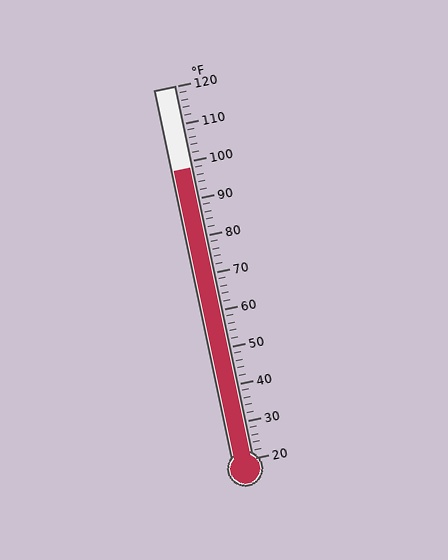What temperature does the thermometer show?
The thermometer shows approximately 98°F.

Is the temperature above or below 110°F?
The temperature is below 110°F.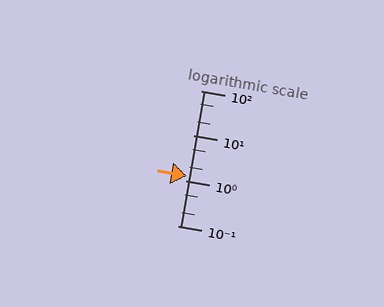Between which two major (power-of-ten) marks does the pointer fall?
The pointer is between 1 and 10.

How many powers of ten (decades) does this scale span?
The scale spans 3 decades, from 0.1 to 100.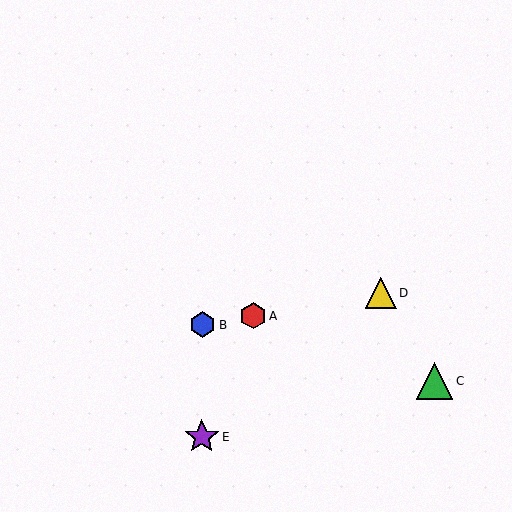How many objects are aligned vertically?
2 objects (B, E) are aligned vertically.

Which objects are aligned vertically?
Objects B, E are aligned vertically.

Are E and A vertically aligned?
No, E is at x≈202 and A is at x≈253.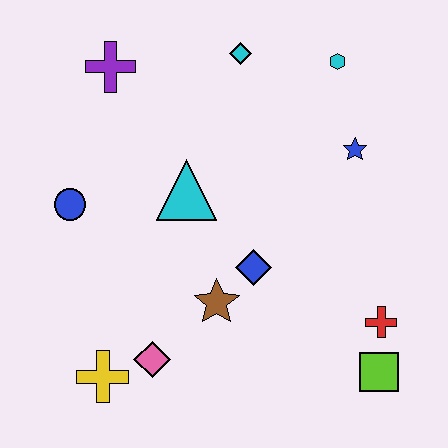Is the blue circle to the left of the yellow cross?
Yes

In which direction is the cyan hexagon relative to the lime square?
The cyan hexagon is above the lime square.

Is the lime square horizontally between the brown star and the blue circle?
No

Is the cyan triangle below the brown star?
No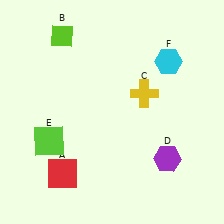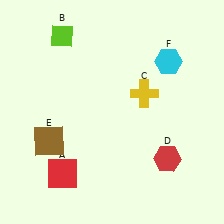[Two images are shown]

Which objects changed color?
D changed from purple to red. E changed from lime to brown.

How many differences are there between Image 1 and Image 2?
There are 2 differences between the two images.